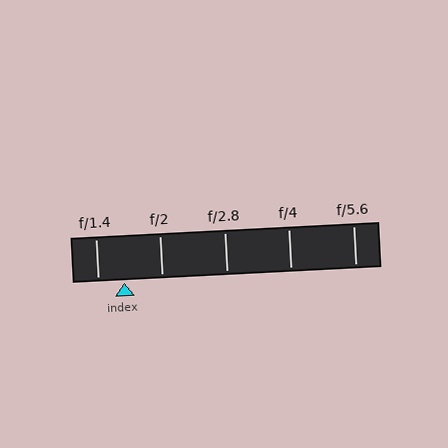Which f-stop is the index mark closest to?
The index mark is closest to f/1.4.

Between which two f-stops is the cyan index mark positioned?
The index mark is between f/1.4 and f/2.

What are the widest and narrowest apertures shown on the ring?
The widest aperture shown is f/1.4 and the narrowest is f/5.6.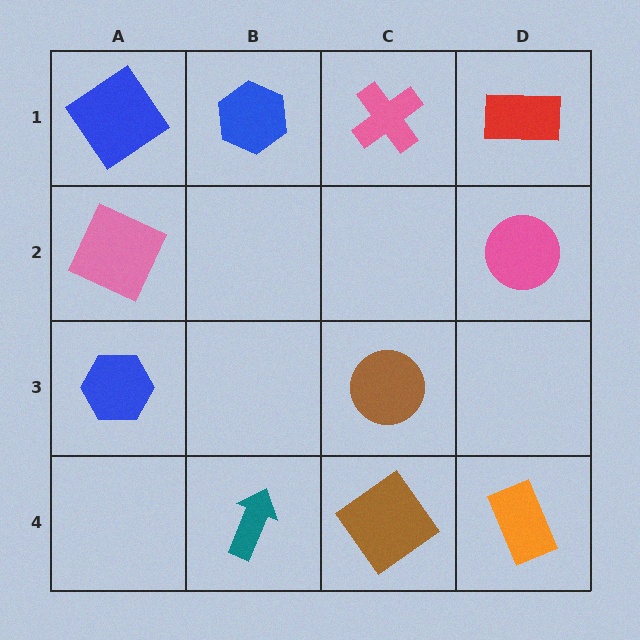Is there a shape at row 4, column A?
No, that cell is empty.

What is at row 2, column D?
A pink circle.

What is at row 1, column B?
A blue hexagon.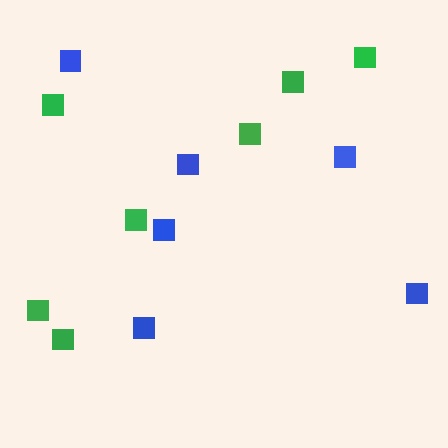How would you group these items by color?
There are 2 groups: one group of blue squares (6) and one group of green squares (7).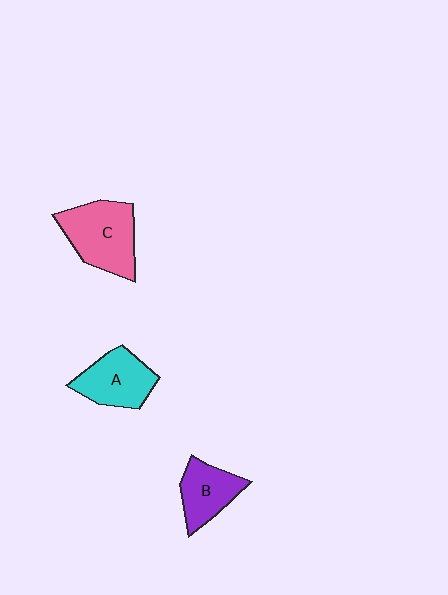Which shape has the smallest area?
Shape B (purple).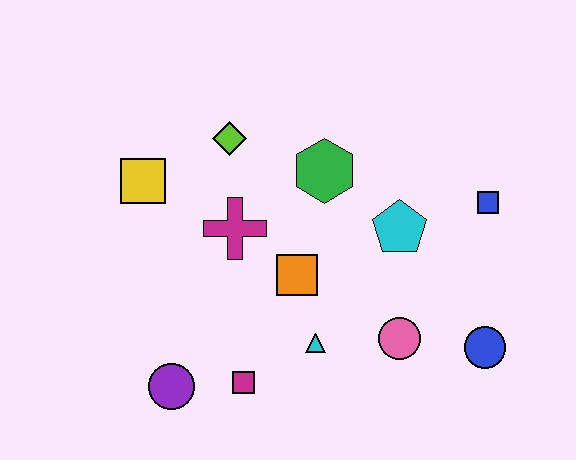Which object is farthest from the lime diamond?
The blue circle is farthest from the lime diamond.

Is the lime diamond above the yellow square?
Yes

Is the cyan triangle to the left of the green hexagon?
Yes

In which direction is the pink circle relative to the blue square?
The pink circle is below the blue square.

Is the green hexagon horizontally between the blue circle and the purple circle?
Yes